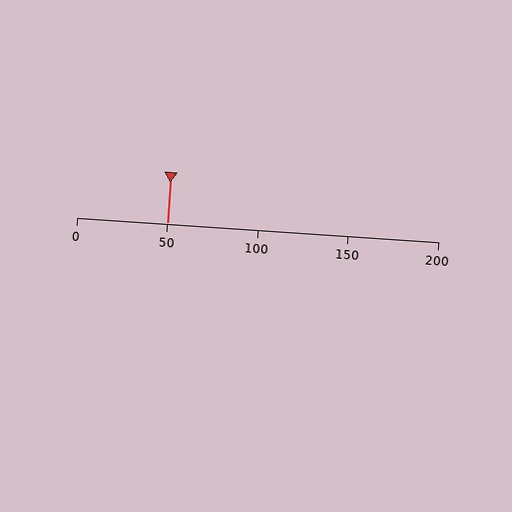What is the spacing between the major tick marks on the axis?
The major ticks are spaced 50 apart.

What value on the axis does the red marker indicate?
The marker indicates approximately 50.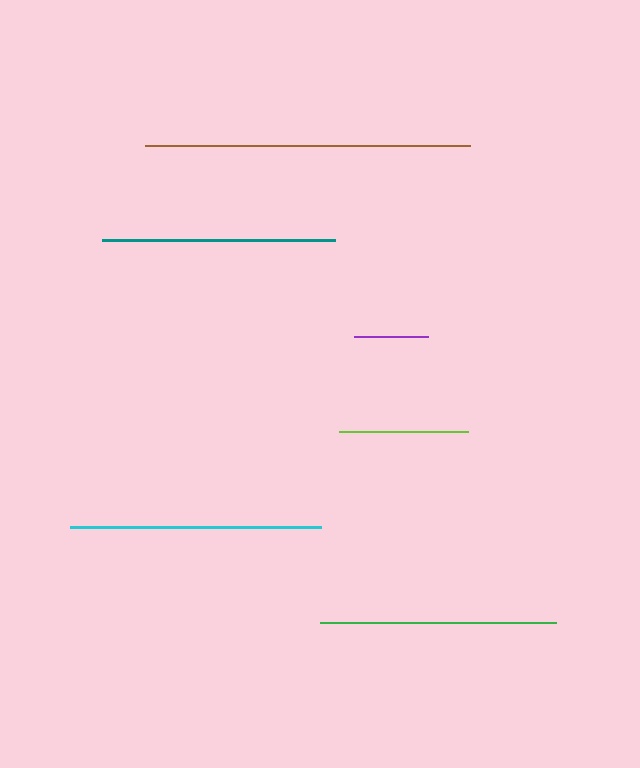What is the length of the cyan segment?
The cyan segment is approximately 251 pixels long.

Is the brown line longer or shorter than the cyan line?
The brown line is longer than the cyan line.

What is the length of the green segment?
The green segment is approximately 236 pixels long.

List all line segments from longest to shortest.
From longest to shortest: brown, cyan, green, teal, lime, purple.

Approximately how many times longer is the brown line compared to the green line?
The brown line is approximately 1.4 times the length of the green line.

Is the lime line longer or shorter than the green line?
The green line is longer than the lime line.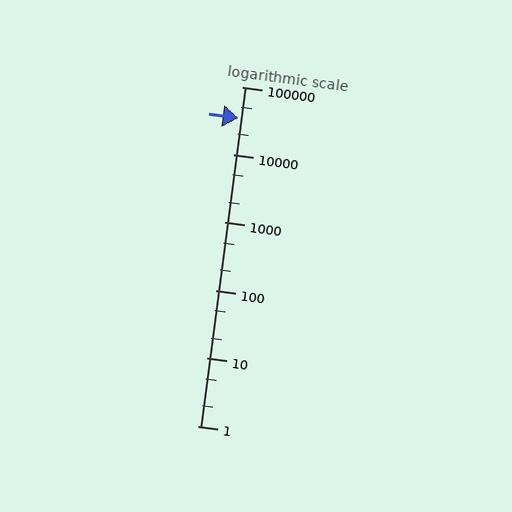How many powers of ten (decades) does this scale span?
The scale spans 5 decades, from 1 to 100000.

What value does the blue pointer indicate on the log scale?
The pointer indicates approximately 35000.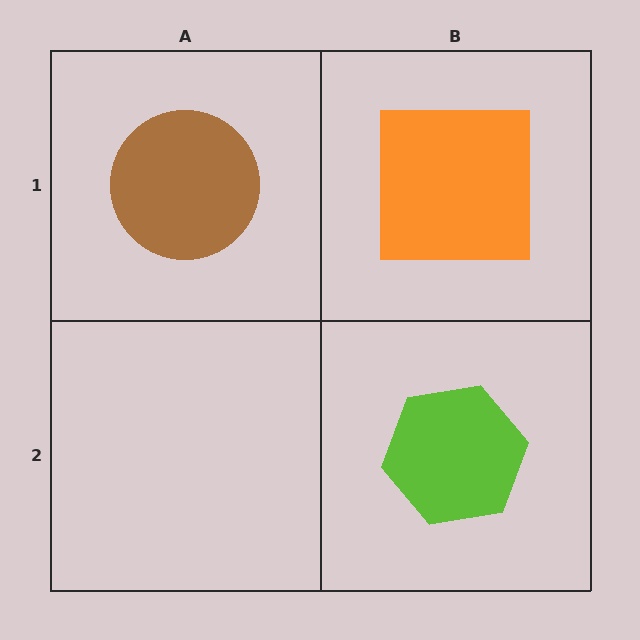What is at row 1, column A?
A brown circle.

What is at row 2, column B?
A lime hexagon.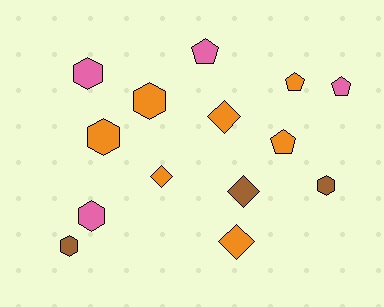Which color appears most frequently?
Orange, with 7 objects.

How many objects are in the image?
There are 14 objects.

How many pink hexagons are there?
There are 2 pink hexagons.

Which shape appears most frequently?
Hexagon, with 6 objects.